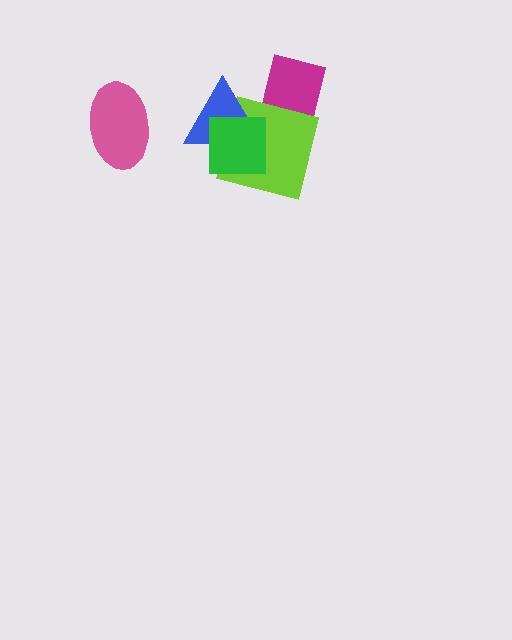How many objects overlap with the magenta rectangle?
2 objects overlap with the magenta rectangle.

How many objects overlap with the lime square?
3 objects overlap with the lime square.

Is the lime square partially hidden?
Yes, it is partially covered by another shape.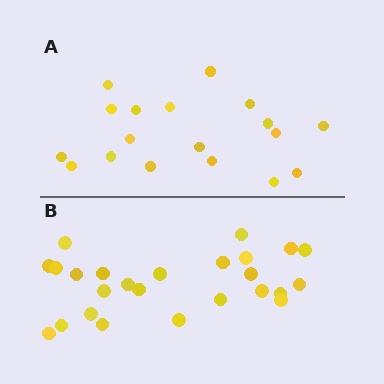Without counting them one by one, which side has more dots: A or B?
Region B (the bottom region) has more dots.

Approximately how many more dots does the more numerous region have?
Region B has roughly 8 or so more dots than region A.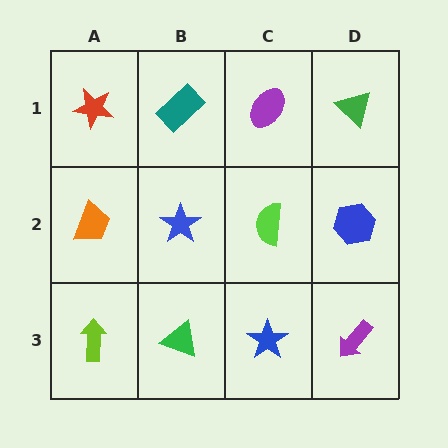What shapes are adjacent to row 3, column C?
A lime semicircle (row 2, column C), a green triangle (row 3, column B), a purple arrow (row 3, column D).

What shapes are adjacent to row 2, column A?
A red star (row 1, column A), a lime arrow (row 3, column A), a blue star (row 2, column B).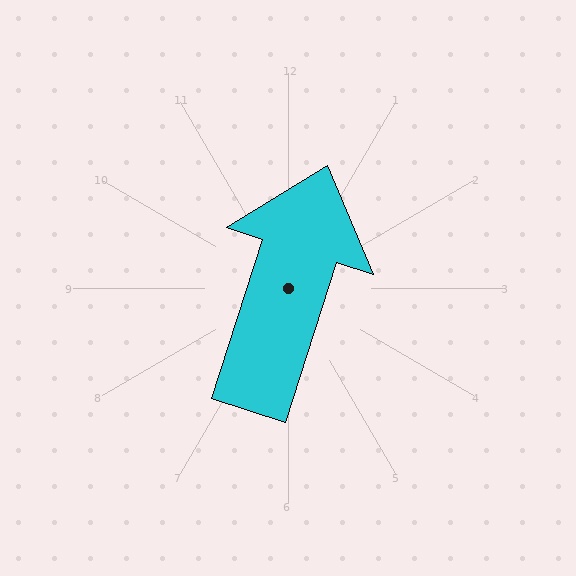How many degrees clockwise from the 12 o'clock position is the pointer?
Approximately 18 degrees.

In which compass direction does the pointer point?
North.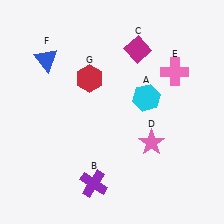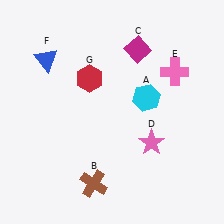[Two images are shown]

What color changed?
The cross (B) changed from purple in Image 1 to brown in Image 2.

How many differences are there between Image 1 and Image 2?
There is 1 difference between the two images.